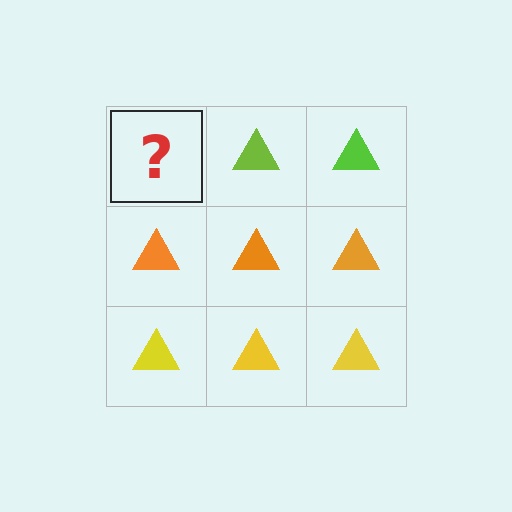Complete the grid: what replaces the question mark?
The question mark should be replaced with a lime triangle.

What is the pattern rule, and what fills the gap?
The rule is that each row has a consistent color. The gap should be filled with a lime triangle.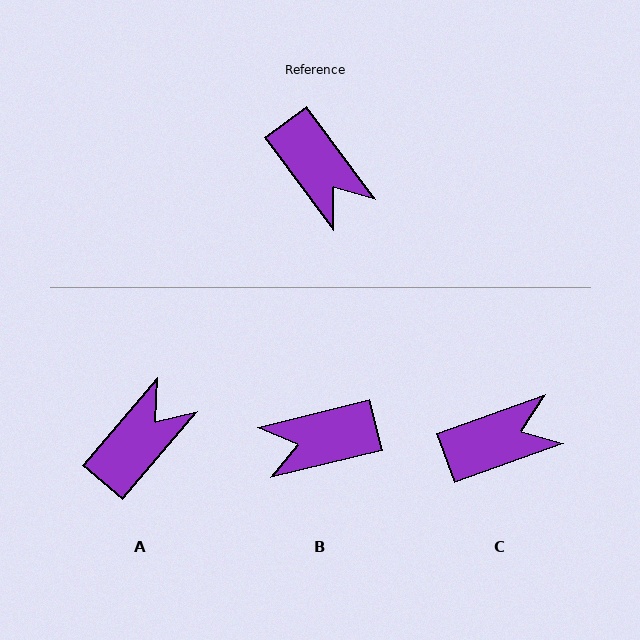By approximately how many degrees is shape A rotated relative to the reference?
Approximately 103 degrees counter-clockwise.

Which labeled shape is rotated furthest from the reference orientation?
B, about 113 degrees away.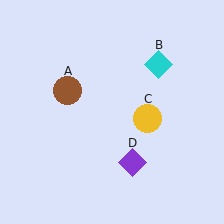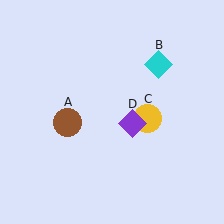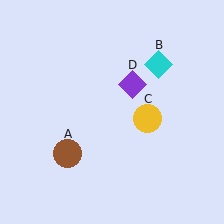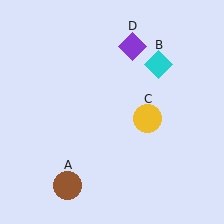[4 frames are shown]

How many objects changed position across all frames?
2 objects changed position: brown circle (object A), purple diamond (object D).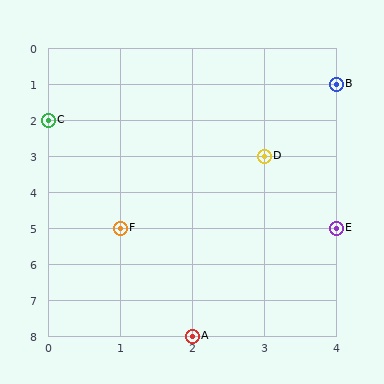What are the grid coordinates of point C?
Point C is at grid coordinates (0, 2).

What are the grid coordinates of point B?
Point B is at grid coordinates (4, 1).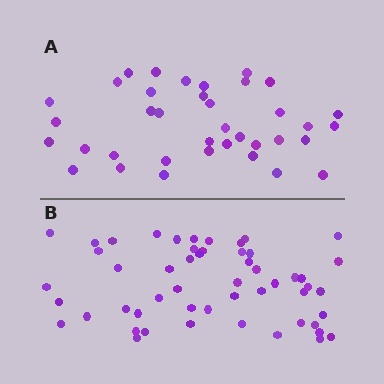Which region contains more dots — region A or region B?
Region B (the bottom region) has more dots.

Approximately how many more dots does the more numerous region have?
Region B has approximately 15 more dots than region A.